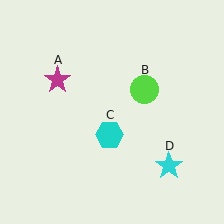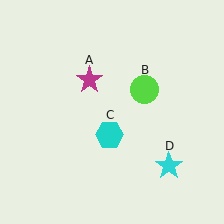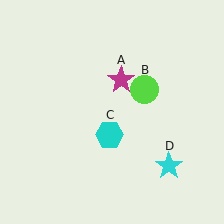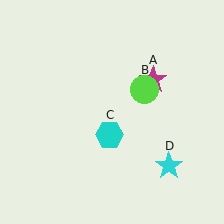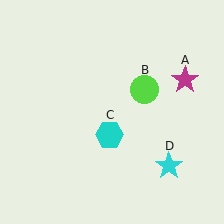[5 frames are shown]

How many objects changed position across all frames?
1 object changed position: magenta star (object A).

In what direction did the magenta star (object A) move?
The magenta star (object A) moved right.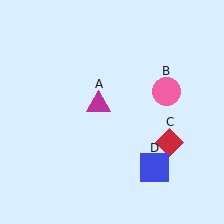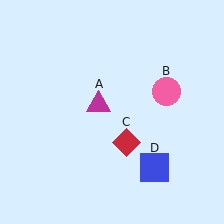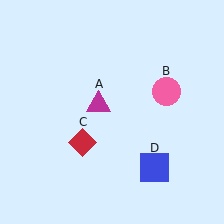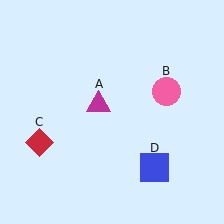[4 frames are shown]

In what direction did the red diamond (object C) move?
The red diamond (object C) moved left.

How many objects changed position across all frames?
1 object changed position: red diamond (object C).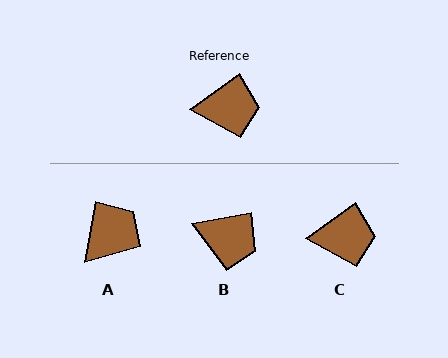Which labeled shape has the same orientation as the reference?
C.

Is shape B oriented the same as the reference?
No, it is off by about 25 degrees.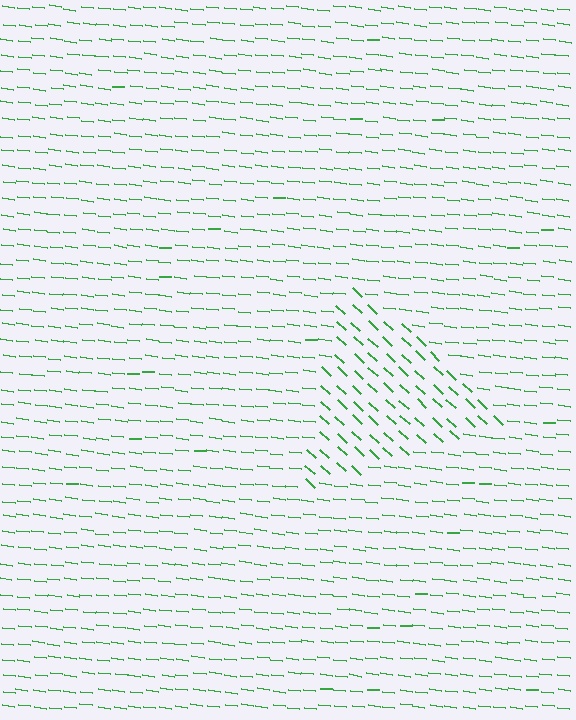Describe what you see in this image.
The image is filled with small green line segments. A triangle region in the image has lines oriented differently from the surrounding lines, creating a visible texture boundary.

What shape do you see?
I see a triangle.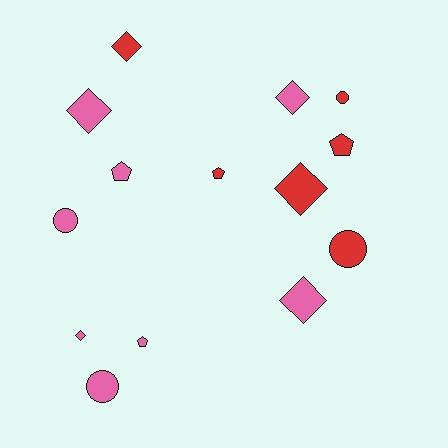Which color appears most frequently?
Pink, with 8 objects.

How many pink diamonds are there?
There are 4 pink diamonds.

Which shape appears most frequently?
Diamond, with 6 objects.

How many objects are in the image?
There are 14 objects.